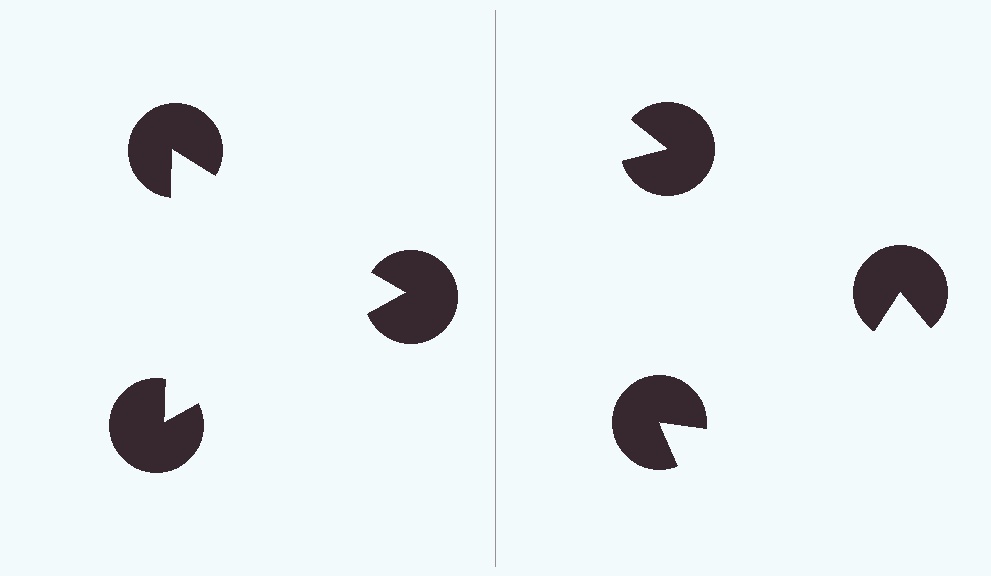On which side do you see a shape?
An illusory triangle appears on the left side. On the right side the wedge cuts are rotated, so no coherent shape forms.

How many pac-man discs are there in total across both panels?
6 — 3 on each side.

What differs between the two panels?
The pac-man discs are positioned identically on both sides; only the wedge orientations differ. On the left they align to a triangle; on the right they are misaligned.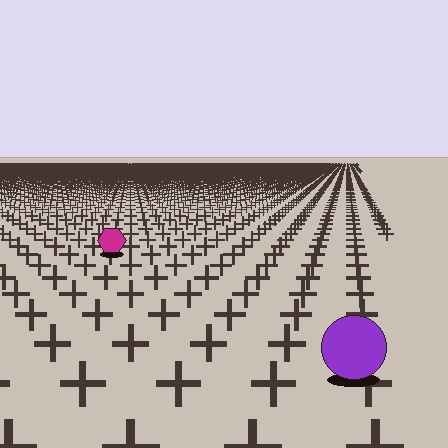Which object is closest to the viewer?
The purple circle is closest. The texture marks near it are larger and more spread out.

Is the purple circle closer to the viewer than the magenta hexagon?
Yes. The purple circle is closer — you can tell from the texture gradient: the ground texture is coarser near it.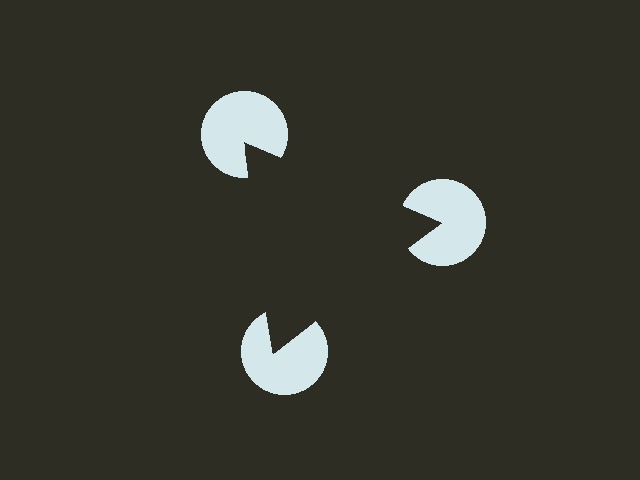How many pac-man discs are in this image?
There are 3 — one at each vertex of the illusory triangle.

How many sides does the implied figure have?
3 sides.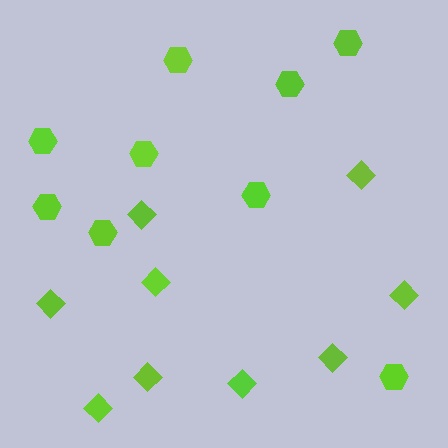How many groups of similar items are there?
There are 2 groups: one group of hexagons (9) and one group of diamonds (9).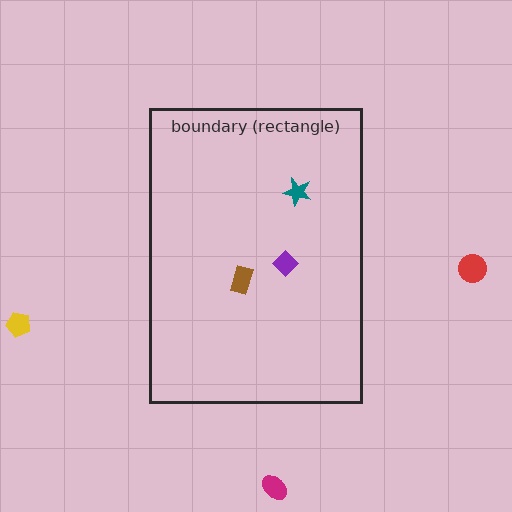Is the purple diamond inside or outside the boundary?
Inside.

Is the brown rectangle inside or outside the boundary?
Inside.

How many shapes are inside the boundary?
3 inside, 3 outside.